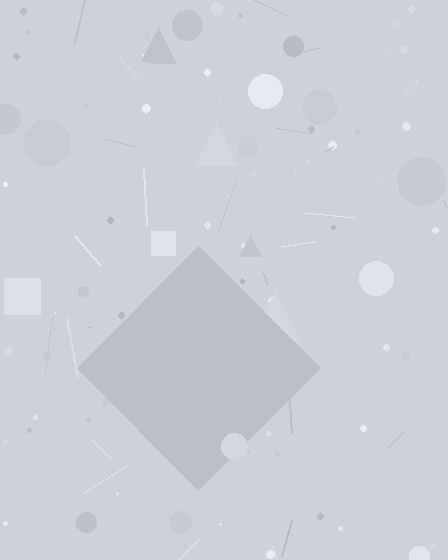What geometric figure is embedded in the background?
A diamond is embedded in the background.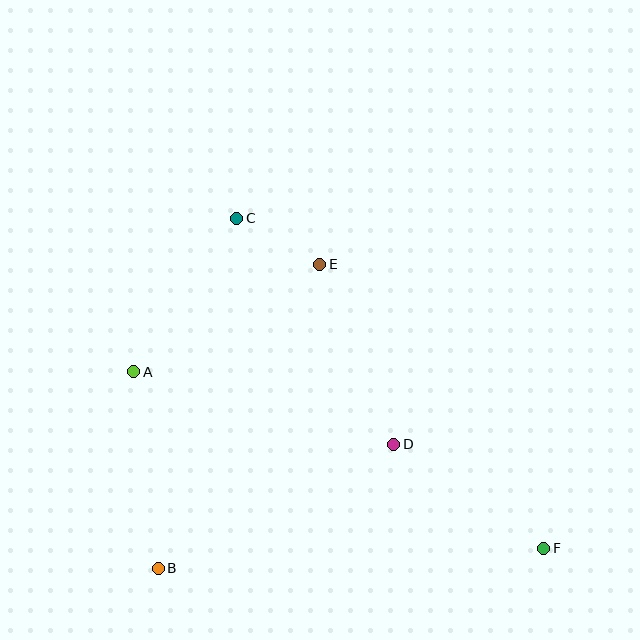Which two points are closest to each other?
Points C and E are closest to each other.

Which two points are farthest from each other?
Points C and F are farthest from each other.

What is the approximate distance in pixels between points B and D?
The distance between B and D is approximately 266 pixels.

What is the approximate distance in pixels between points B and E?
The distance between B and E is approximately 344 pixels.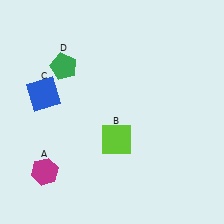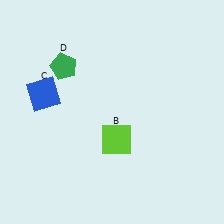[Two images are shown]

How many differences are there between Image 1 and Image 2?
There is 1 difference between the two images.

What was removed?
The magenta hexagon (A) was removed in Image 2.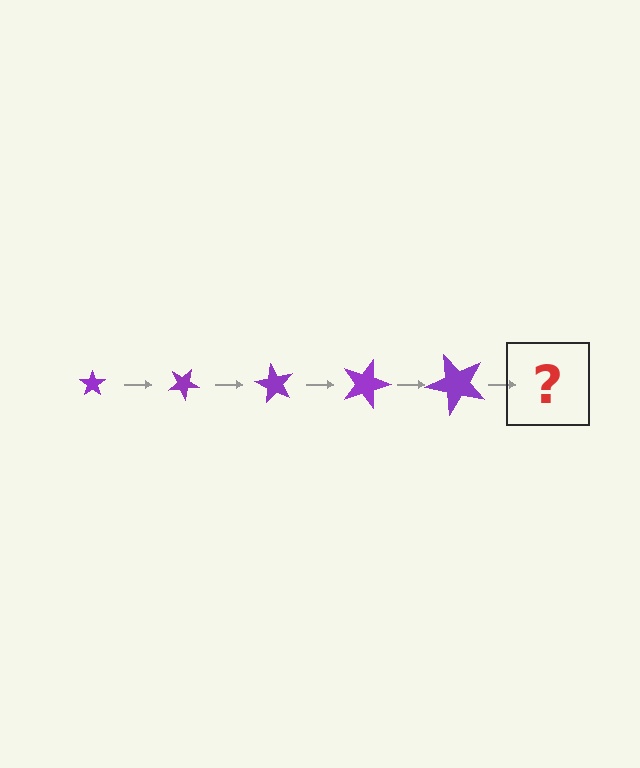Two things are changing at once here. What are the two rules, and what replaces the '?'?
The two rules are that the star grows larger each step and it rotates 30 degrees each step. The '?' should be a star, larger than the previous one and rotated 150 degrees from the start.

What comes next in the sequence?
The next element should be a star, larger than the previous one and rotated 150 degrees from the start.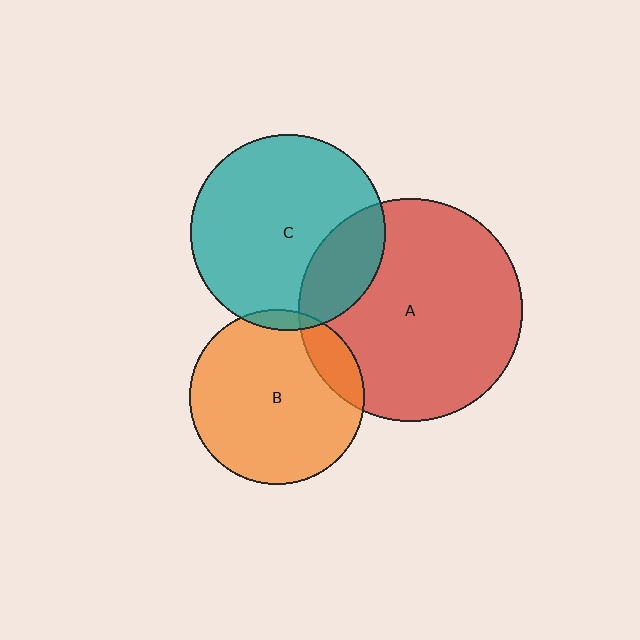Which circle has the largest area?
Circle A (red).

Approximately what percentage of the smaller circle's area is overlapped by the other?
Approximately 20%.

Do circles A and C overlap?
Yes.